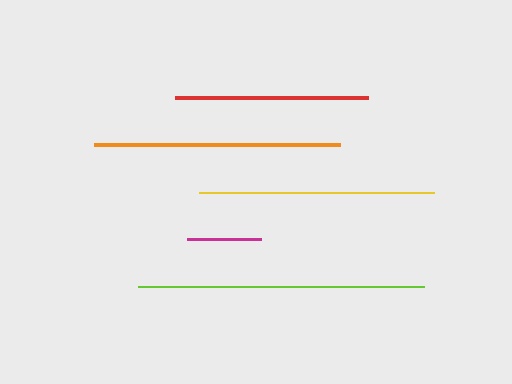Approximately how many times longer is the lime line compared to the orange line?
The lime line is approximately 1.2 times the length of the orange line.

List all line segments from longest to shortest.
From longest to shortest: lime, orange, yellow, red, magenta.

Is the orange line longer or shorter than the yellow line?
The orange line is longer than the yellow line.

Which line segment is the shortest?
The magenta line is the shortest at approximately 74 pixels.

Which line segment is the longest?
The lime line is the longest at approximately 286 pixels.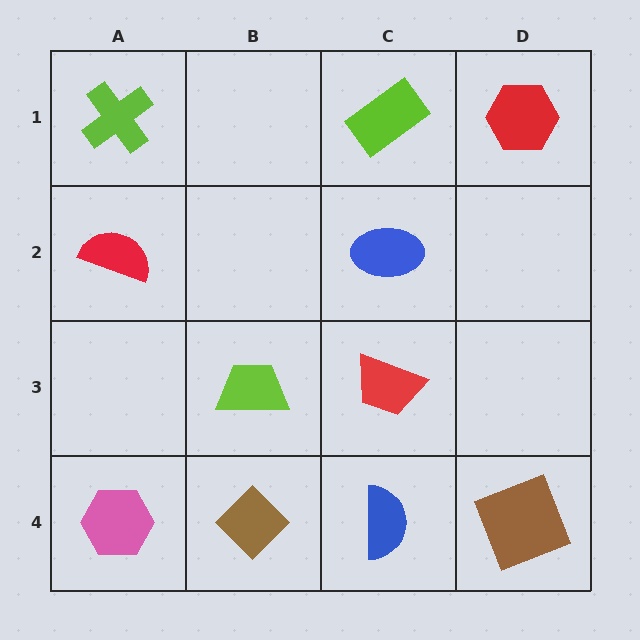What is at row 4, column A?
A pink hexagon.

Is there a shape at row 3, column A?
No, that cell is empty.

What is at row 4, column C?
A blue semicircle.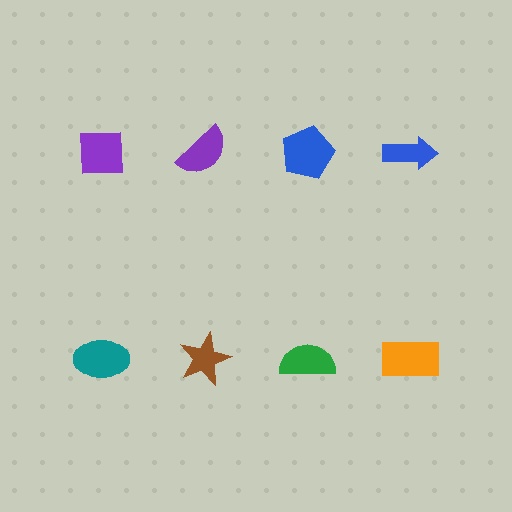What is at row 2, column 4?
An orange rectangle.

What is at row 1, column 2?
A purple semicircle.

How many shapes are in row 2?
4 shapes.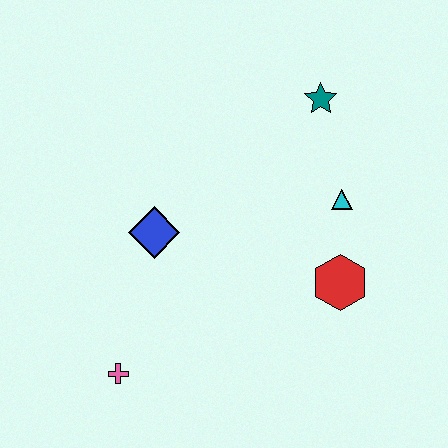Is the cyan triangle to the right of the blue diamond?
Yes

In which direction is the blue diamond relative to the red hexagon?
The blue diamond is to the left of the red hexagon.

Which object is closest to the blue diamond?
The pink cross is closest to the blue diamond.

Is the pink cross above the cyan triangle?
No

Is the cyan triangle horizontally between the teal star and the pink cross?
No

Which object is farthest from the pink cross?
The teal star is farthest from the pink cross.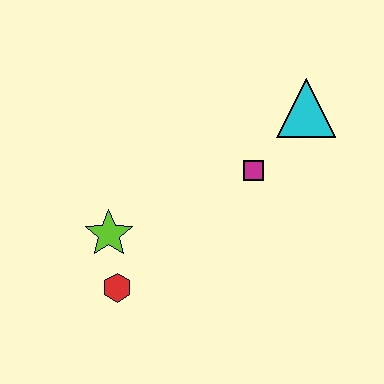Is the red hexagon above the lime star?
No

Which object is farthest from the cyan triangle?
The red hexagon is farthest from the cyan triangle.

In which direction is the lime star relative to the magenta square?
The lime star is to the left of the magenta square.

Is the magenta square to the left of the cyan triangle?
Yes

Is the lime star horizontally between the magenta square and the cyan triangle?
No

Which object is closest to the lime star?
The red hexagon is closest to the lime star.